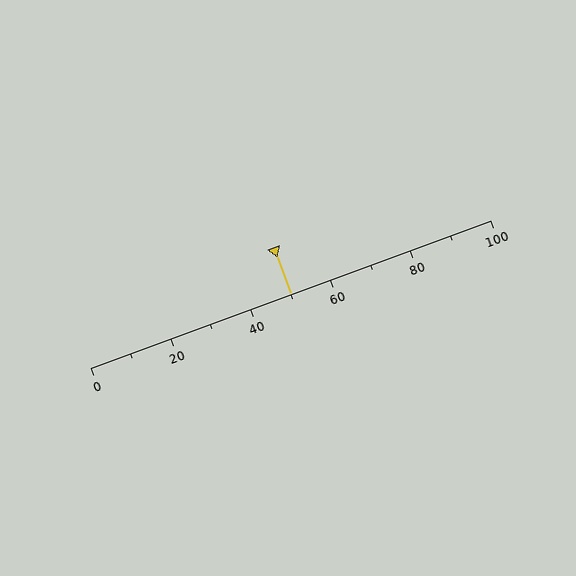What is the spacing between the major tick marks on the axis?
The major ticks are spaced 20 apart.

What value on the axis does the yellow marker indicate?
The marker indicates approximately 50.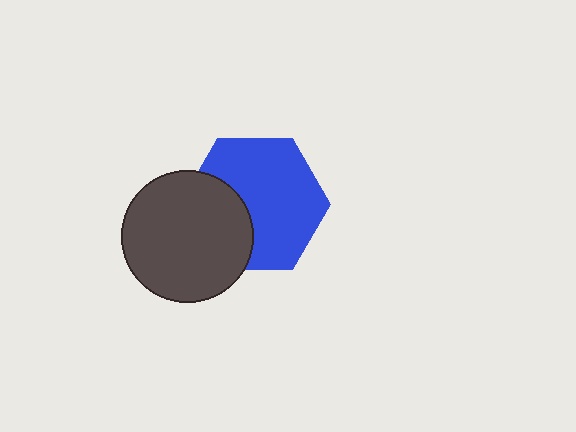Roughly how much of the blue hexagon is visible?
Most of it is visible (roughly 68%).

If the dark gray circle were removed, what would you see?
You would see the complete blue hexagon.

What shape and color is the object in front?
The object in front is a dark gray circle.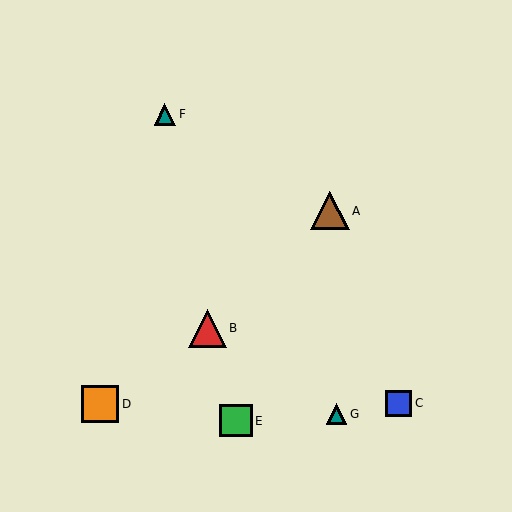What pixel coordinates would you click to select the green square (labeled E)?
Click at (236, 421) to select the green square E.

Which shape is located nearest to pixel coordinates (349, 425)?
The teal triangle (labeled G) at (337, 414) is nearest to that location.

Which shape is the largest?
The brown triangle (labeled A) is the largest.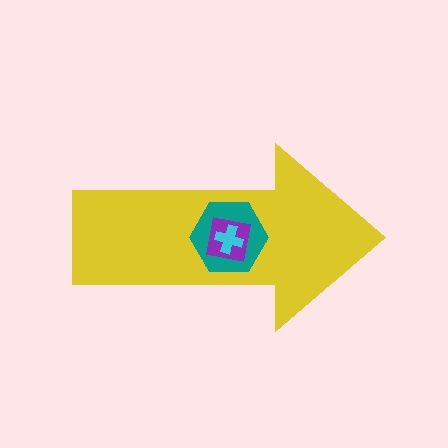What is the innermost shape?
The cyan cross.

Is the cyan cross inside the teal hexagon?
Yes.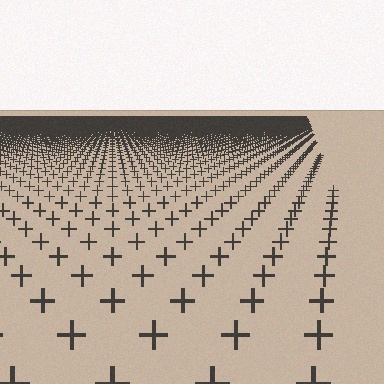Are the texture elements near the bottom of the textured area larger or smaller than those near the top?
Larger. Near the bottom, elements are closer to the viewer and appear at a bigger on-screen size.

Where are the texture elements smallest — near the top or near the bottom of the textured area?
Near the top.